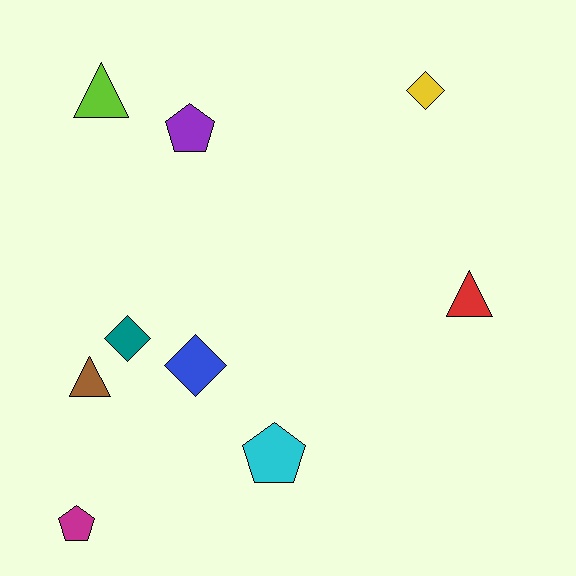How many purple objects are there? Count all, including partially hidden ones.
There is 1 purple object.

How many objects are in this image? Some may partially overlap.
There are 9 objects.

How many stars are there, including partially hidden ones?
There are no stars.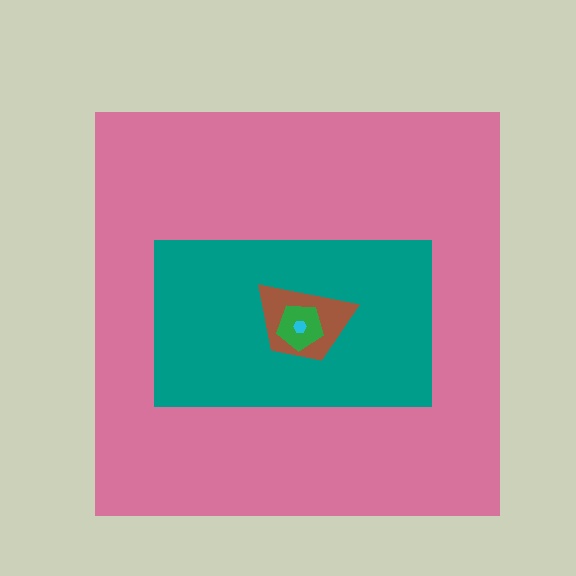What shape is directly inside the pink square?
The teal rectangle.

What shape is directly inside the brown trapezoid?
The green pentagon.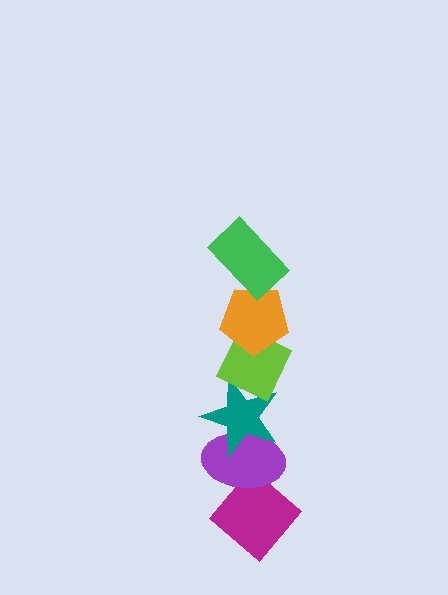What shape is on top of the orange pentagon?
The green rectangle is on top of the orange pentagon.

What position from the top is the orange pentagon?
The orange pentagon is 2nd from the top.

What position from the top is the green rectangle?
The green rectangle is 1st from the top.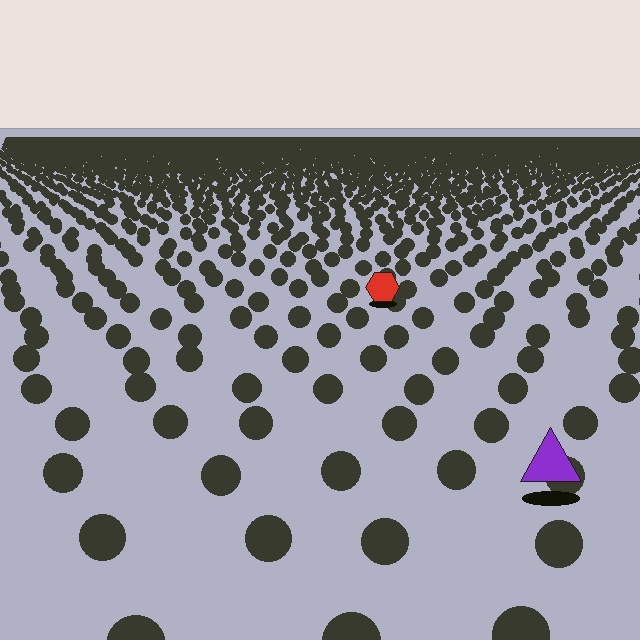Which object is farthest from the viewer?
The red hexagon is farthest from the viewer. It appears smaller and the ground texture around it is denser.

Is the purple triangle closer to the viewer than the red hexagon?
Yes. The purple triangle is closer — you can tell from the texture gradient: the ground texture is coarser near it.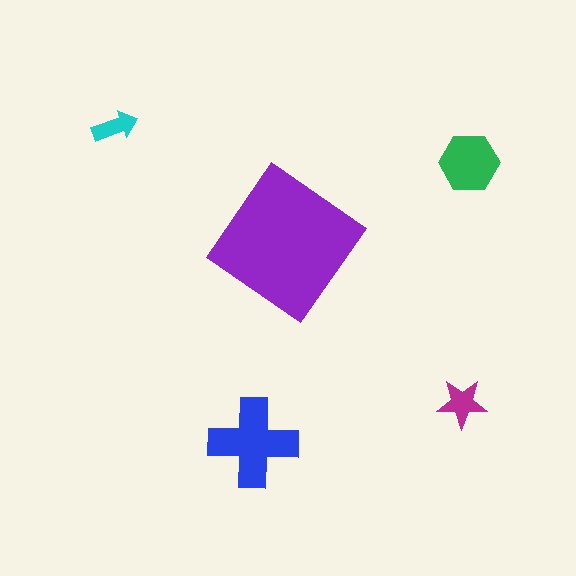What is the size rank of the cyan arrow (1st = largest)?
5th.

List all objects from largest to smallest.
The purple diamond, the blue cross, the green hexagon, the magenta star, the cyan arrow.